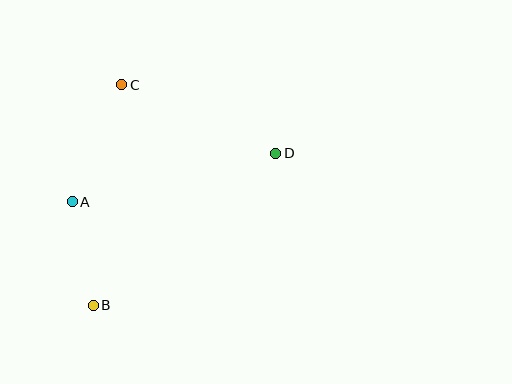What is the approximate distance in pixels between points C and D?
The distance between C and D is approximately 169 pixels.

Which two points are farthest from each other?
Points B and D are farthest from each other.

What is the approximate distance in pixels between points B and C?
The distance between B and C is approximately 222 pixels.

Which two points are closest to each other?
Points A and B are closest to each other.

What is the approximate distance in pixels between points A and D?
The distance between A and D is approximately 209 pixels.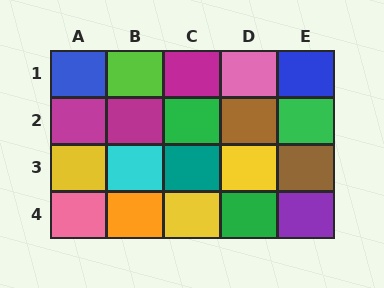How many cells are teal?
1 cell is teal.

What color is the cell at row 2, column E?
Green.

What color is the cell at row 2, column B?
Magenta.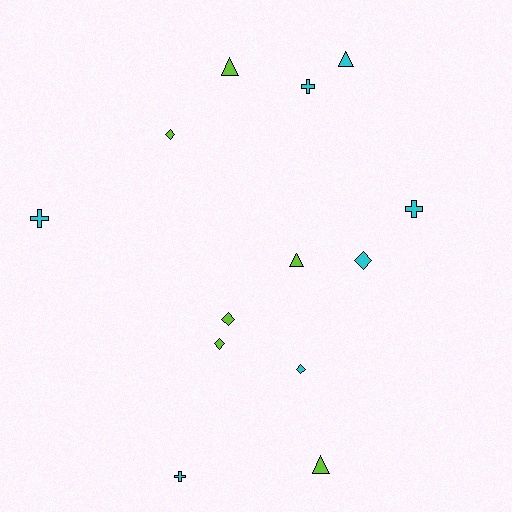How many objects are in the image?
There are 13 objects.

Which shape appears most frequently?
Diamond, with 5 objects.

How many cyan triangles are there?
There is 1 cyan triangle.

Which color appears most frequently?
Cyan, with 7 objects.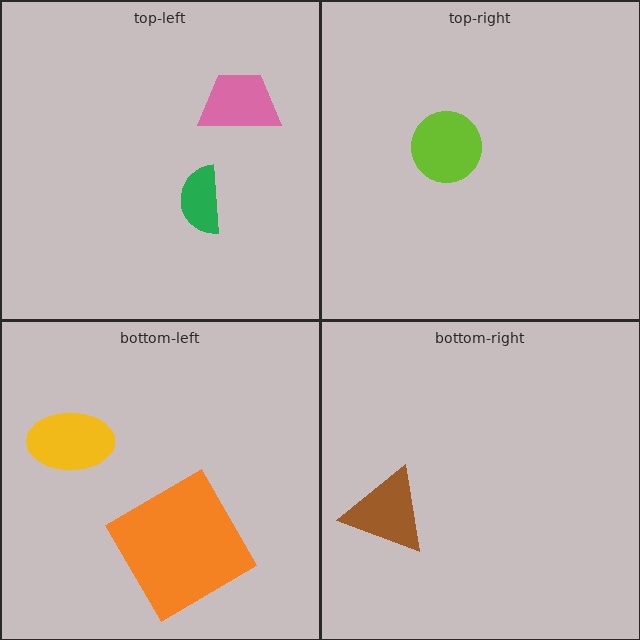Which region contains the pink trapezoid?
The top-left region.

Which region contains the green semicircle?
The top-left region.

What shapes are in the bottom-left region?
The yellow ellipse, the orange diamond.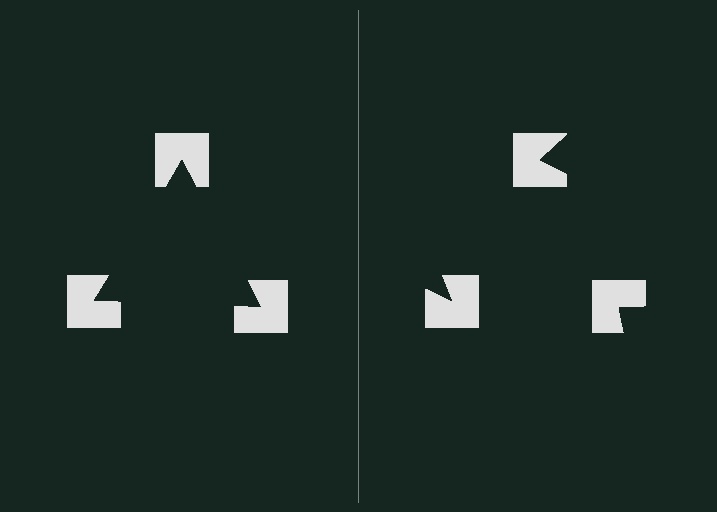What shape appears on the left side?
An illusory triangle.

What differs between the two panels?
The notched squares are positioned identically on both sides; only the wedge orientations differ. On the left they align to a triangle; on the right they are misaligned.